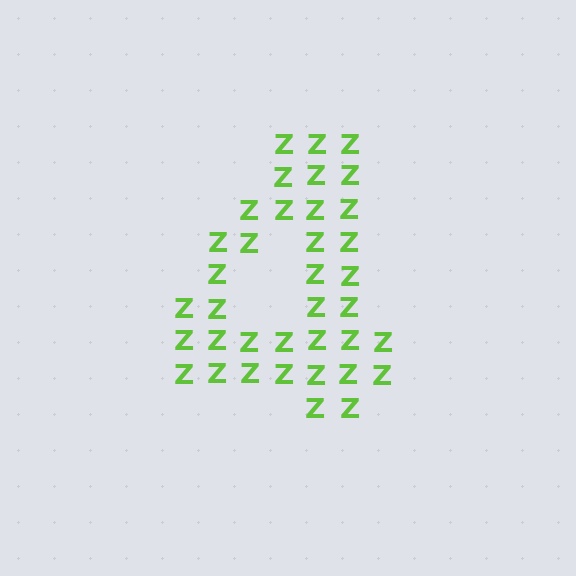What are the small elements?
The small elements are letter Z's.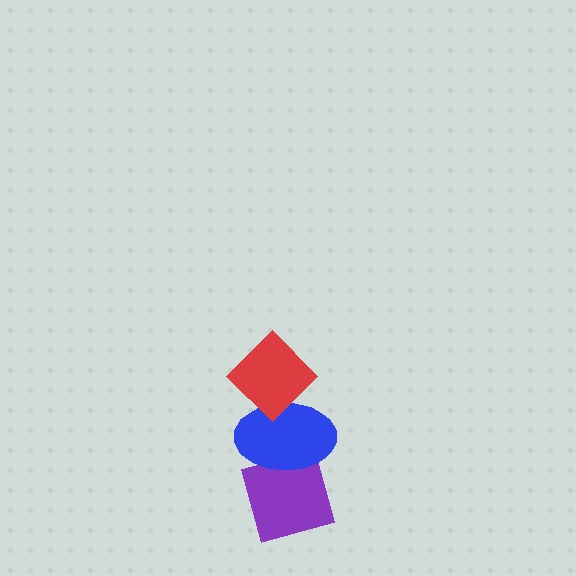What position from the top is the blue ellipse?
The blue ellipse is 2nd from the top.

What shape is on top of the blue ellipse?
The red diamond is on top of the blue ellipse.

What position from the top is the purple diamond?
The purple diamond is 3rd from the top.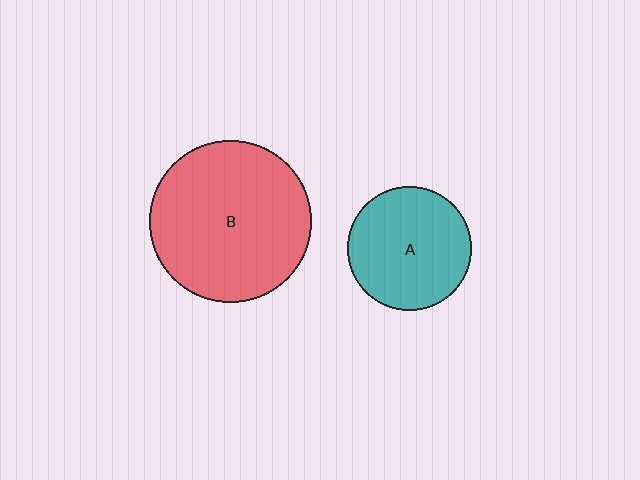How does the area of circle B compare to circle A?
Approximately 1.7 times.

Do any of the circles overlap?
No, none of the circles overlap.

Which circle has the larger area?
Circle B (red).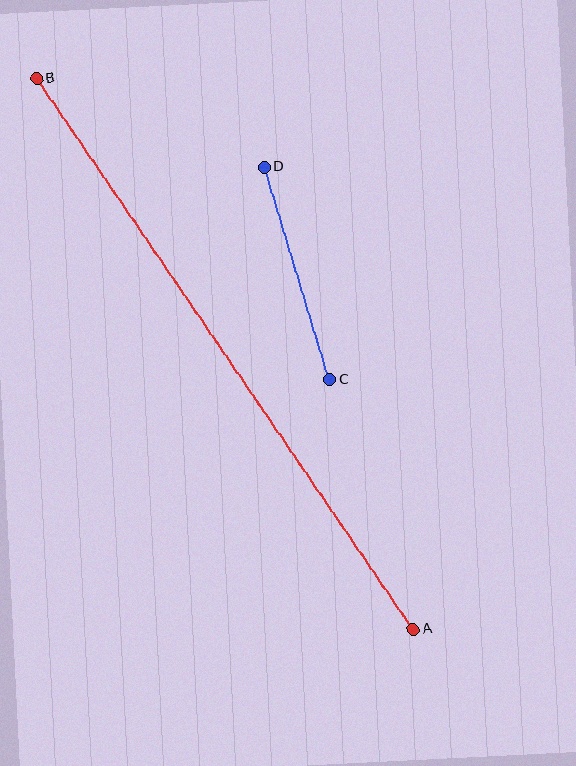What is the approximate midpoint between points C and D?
The midpoint is at approximately (297, 273) pixels.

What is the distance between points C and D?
The distance is approximately 223 pixels.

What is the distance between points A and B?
The distance is approximately 668 pixels.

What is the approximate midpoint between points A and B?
The midpoint is at approximately (225, 354) pixels.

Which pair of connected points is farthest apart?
Points A and B are farthest apart.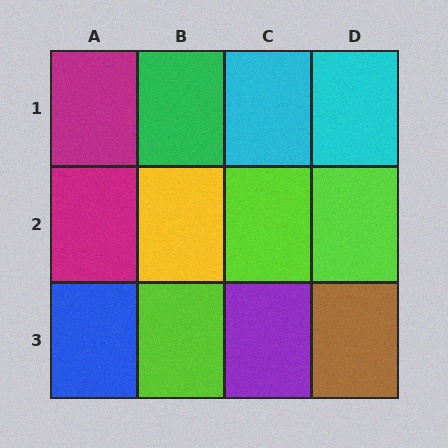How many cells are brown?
1 cell is brown.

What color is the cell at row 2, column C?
Lime.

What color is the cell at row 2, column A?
Magenta.